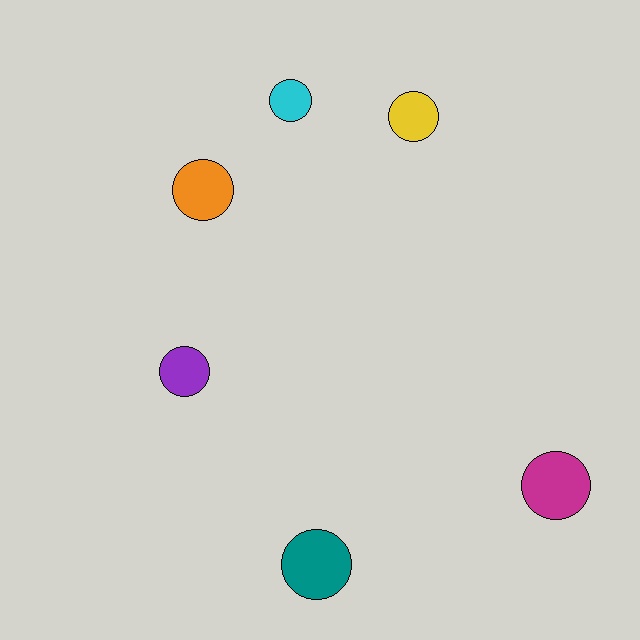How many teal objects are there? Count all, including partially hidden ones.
There is 1 teal object.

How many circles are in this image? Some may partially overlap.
There are 6 circles.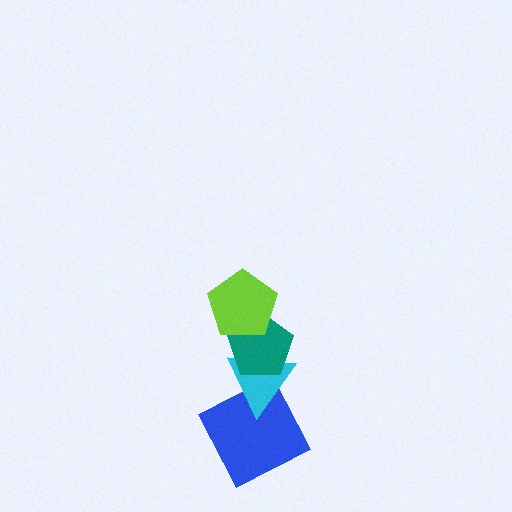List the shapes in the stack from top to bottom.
From top to bottom: the lime pentagon, the teal pentagon, the cyan triangle, the blue square.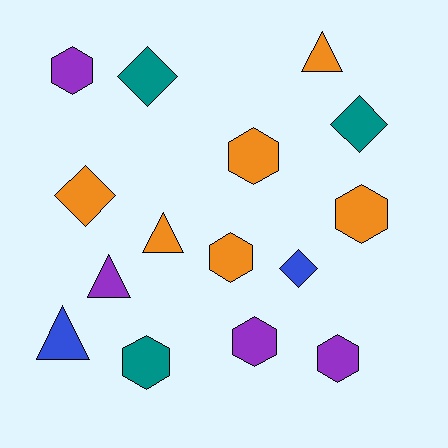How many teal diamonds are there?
There are 2 teal diamonds.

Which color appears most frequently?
Orange, with 6 objects.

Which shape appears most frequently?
Hexagon, with 7 objects.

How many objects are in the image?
There are 15 objects.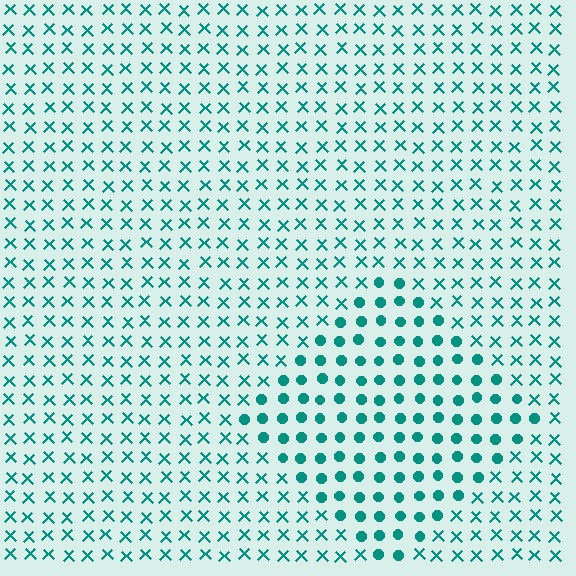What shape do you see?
I see a diamond.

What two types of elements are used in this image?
The image uses circles inside the diamond region and X marks outside it.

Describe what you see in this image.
The image is filled with small teal elements arranged in a uniform grid. A diamond-shaped region contains circles, while the surrounding area contains X marks. The boundary is defined purely by the change in element shape.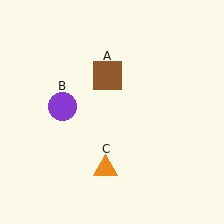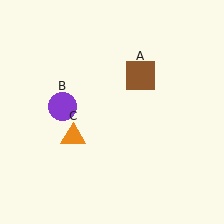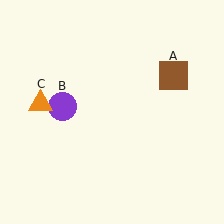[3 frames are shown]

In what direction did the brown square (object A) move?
The brown square (object A) moved right.